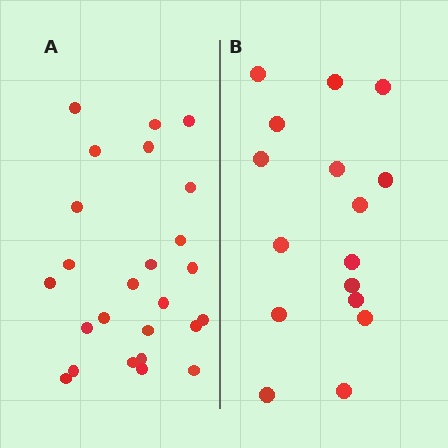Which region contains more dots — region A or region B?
Region A (the left region) has more dots.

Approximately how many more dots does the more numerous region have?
Region A has roughly 8 or so more dots than region B.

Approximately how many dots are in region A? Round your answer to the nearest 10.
About 20 dots. (The exact count is 25, which rounds to 20.)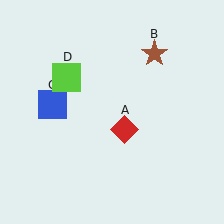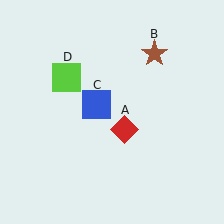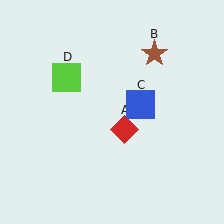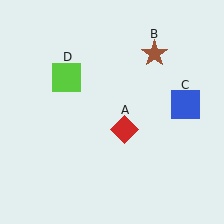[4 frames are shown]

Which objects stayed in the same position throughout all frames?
Red diamond (object A) and brown star (object B) and lime square (object D) remained stationary.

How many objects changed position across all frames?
1 object changed position: blue square (object C).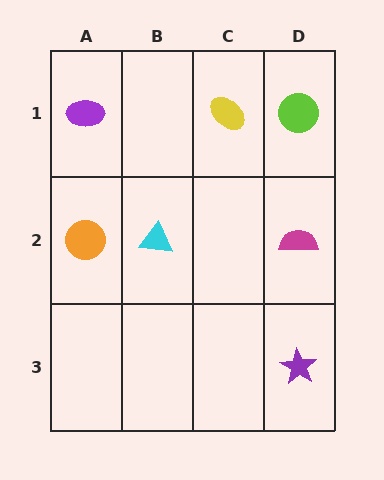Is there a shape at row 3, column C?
No, that cell is empty.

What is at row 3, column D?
A purple star.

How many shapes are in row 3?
1 shape.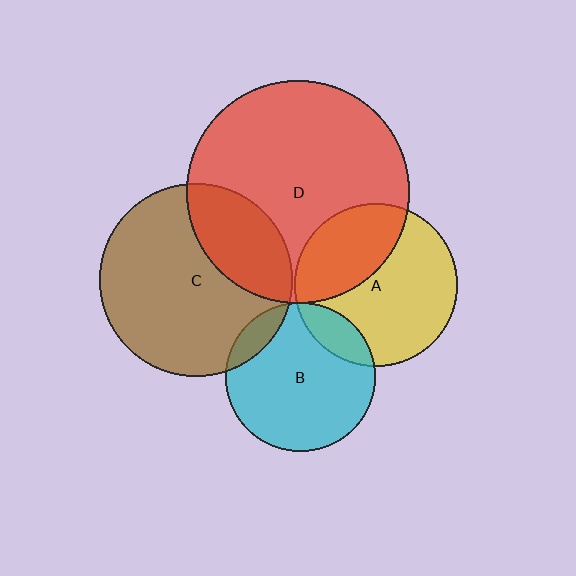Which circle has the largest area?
Circle D (red).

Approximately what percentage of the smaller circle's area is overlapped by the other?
Approximately 5%.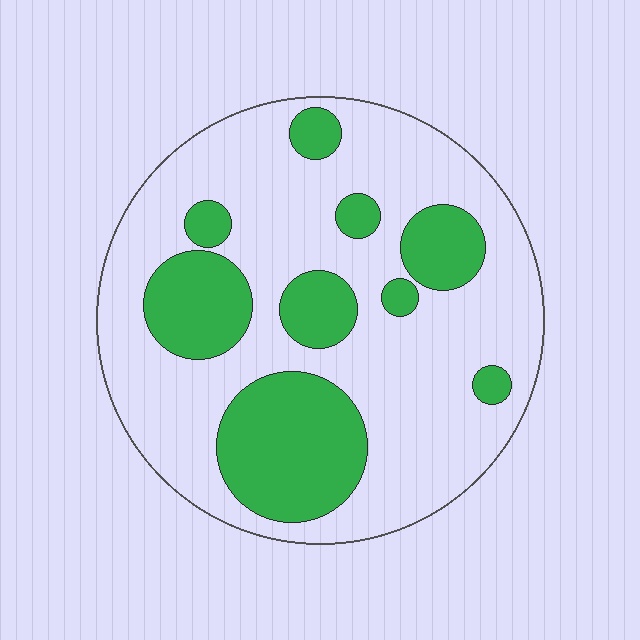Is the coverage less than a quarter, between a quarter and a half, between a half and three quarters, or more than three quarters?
Between a quarter and a half.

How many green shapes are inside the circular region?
9.